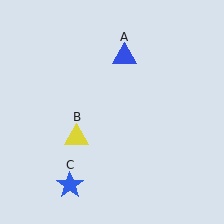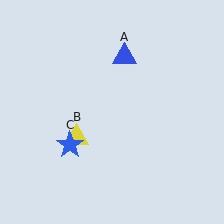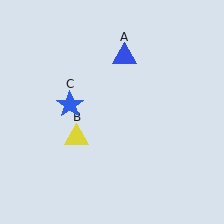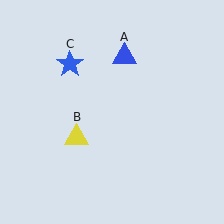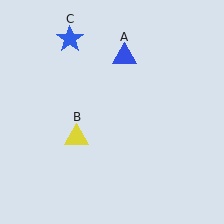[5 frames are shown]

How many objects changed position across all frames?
1 object changed position: blue star (object C).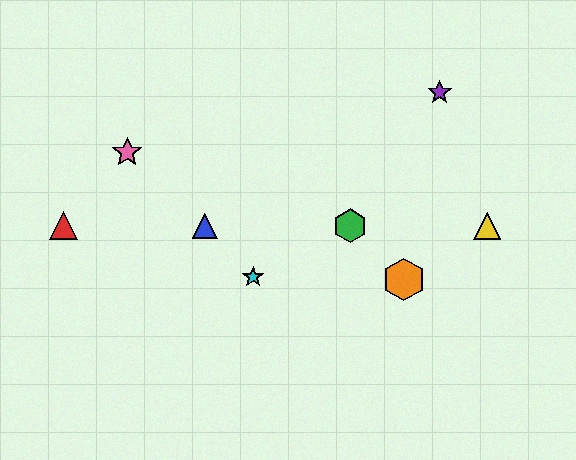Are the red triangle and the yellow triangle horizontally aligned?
Yes, both are at y≈226.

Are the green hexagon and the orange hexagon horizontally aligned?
No, the green hexagon is at y≈226 and the orange hexagon is at y≈280.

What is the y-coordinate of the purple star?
The purple star is at y≈92.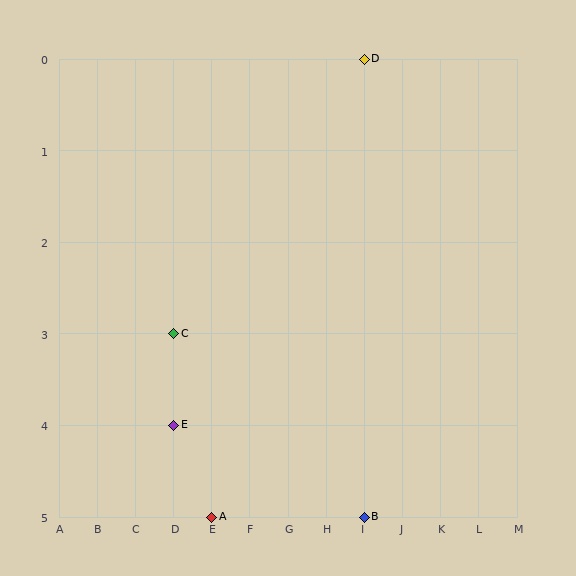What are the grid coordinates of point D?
Point D is at grid coordinates (I, 0).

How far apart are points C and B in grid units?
Points C and B are 5 columns and 2 rows apart (about 5.4 grid units diagonally).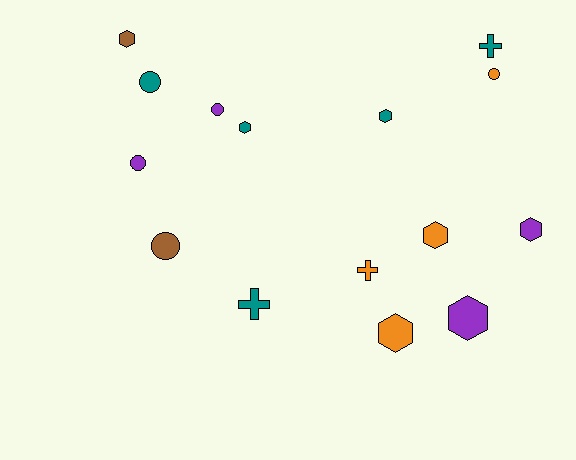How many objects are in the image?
There are 15 objects.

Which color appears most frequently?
Teal, with 5 objects.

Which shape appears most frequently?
Hexagon, with 7 objects.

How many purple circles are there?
There are 2 purple circles.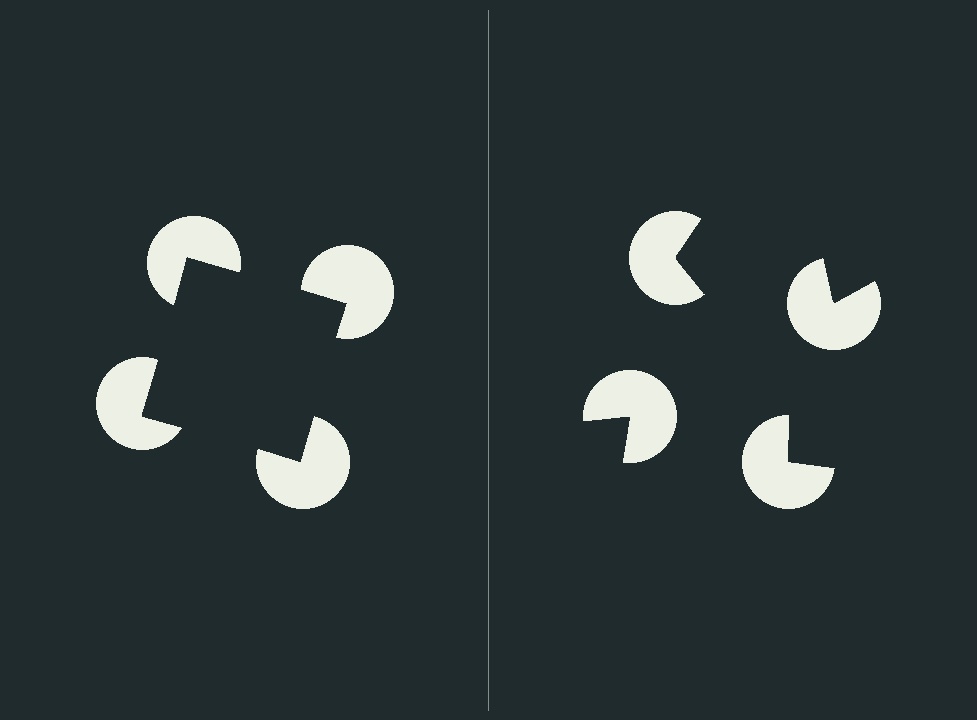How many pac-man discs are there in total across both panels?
8 — 4 on each side.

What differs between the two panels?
The pac-man discs are positioned identically on both sides; only the wedge orientations differ. On the left they align to a square; on the right they are misaligned.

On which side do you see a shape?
An illusory square appears on the left side. On the right side the wedge cuts are rotated, so no coherent shape forms.